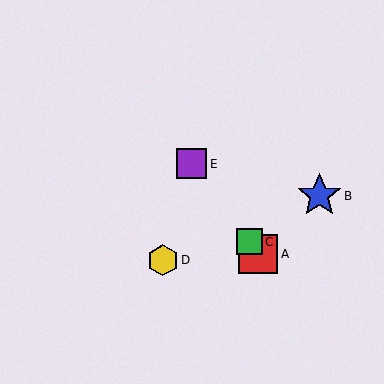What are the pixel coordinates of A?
Object A is at (258, 254).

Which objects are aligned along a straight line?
Objects A, C, E are aligned along a straight line.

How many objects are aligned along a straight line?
3 objects (A, C, E) are aligned along a straight line.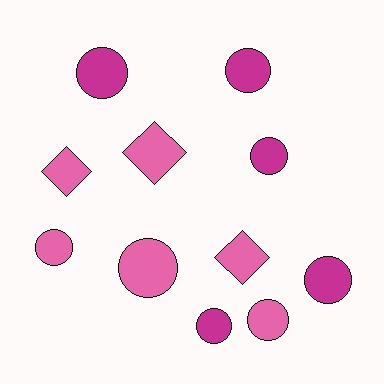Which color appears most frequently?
Pink, with 6 objects.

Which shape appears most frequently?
Circle, with 8 objects.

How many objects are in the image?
There are 11 objects.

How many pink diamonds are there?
There are 3 pink diamonds.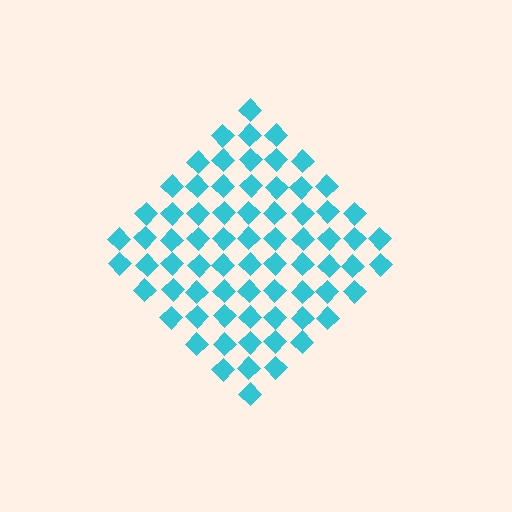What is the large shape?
The large shape is a diamond.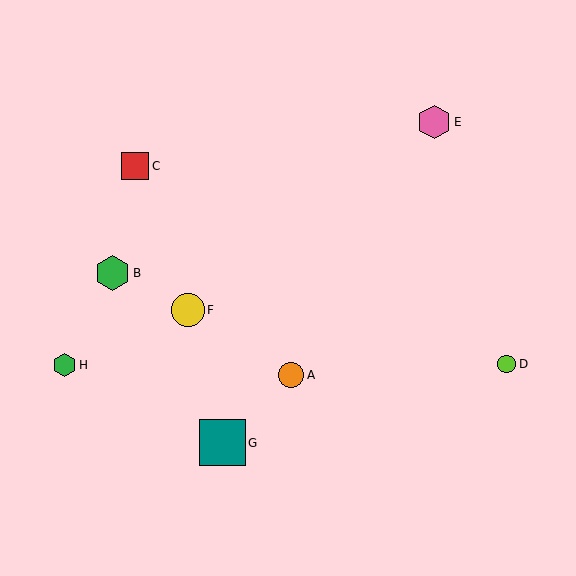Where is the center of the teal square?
The center of the teal square is at (222, 443).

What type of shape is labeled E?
Shape E is a pink hexagon.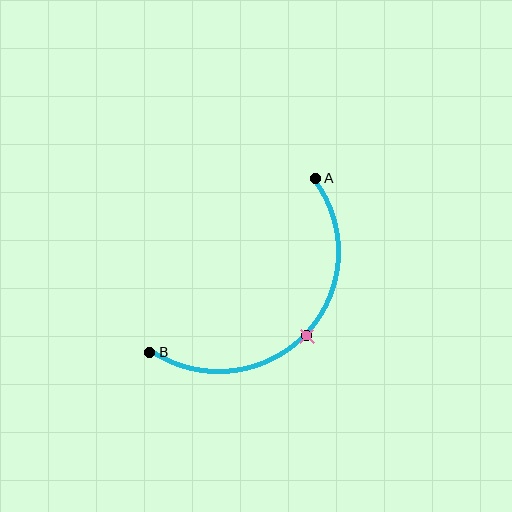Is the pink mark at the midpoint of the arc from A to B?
Yes. The pink mark lies on the arc at equal arc-length from both A and B — it is the arc midpoint.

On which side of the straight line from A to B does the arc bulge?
The arc bulges below and to the right of the straight line connecting A and B.